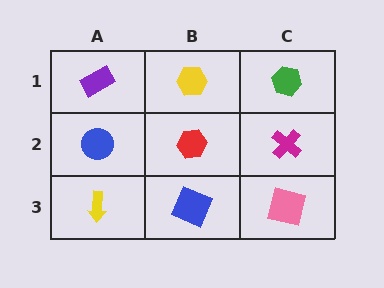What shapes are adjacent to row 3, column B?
A red hexagon (row 2, column B), a yellow arrow (row 3, column A), a pink square (row 3, column C).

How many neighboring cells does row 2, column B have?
4.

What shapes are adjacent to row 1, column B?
A red hexagon (row 2, column B), a purple rectangle (row 1, column A), a green hexagon (row 1, column C).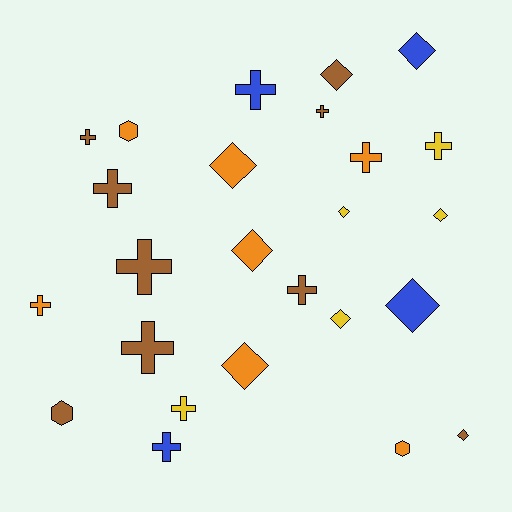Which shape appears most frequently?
Cross, with 12 objects.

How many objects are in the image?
There are 25 objects.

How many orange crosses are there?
There are 2 orange crosses.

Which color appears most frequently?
Brown, with 9 objects.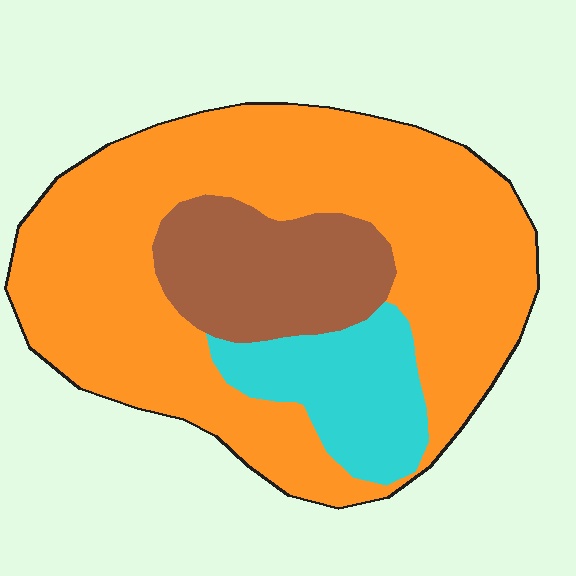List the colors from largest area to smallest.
From largest to smallest: orange, brown, cyan.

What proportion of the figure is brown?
Brown covers 18% of the figure.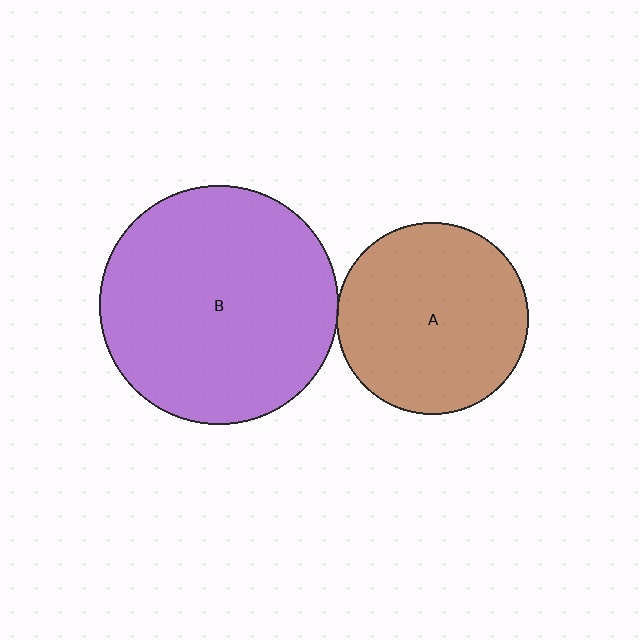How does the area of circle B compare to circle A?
Approximately 1.6 times.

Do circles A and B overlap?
Yes.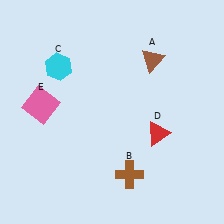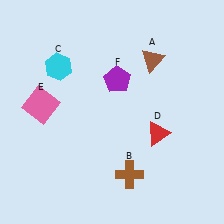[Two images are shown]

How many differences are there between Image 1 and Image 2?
There is 1 difference between the two images.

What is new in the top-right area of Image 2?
A purple pentagon (F) was added in the top-right area of Image 2.